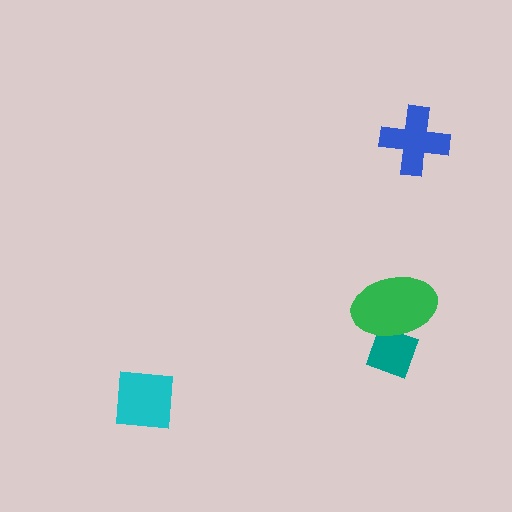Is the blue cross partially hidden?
No, no other shape covers it.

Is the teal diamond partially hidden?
Yes, it is partially covered by another shape.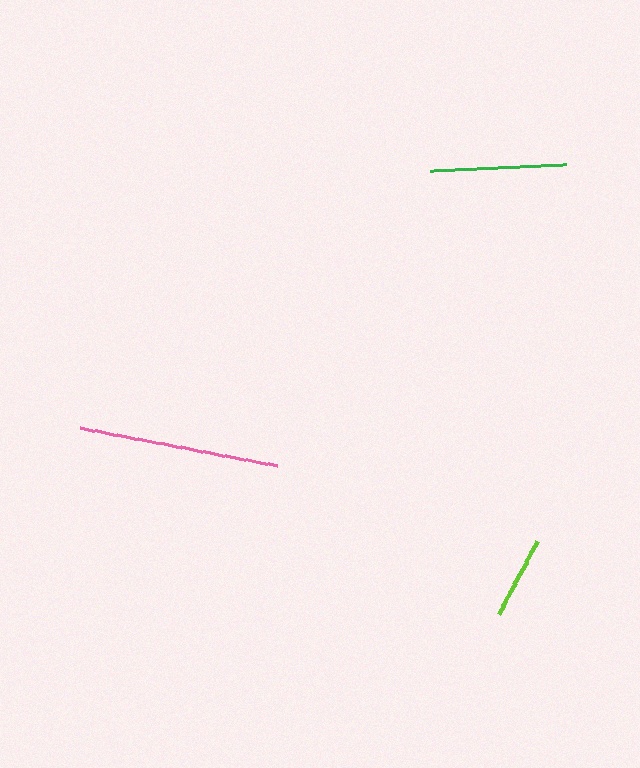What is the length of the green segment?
The green segment is approximately 136 pixels long.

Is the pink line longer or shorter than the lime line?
The pink line is longer than the lime line.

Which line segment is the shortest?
The lime line is the shortest at approximately 82 pixels.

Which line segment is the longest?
The pink line is the longest at approximately 201 pixels.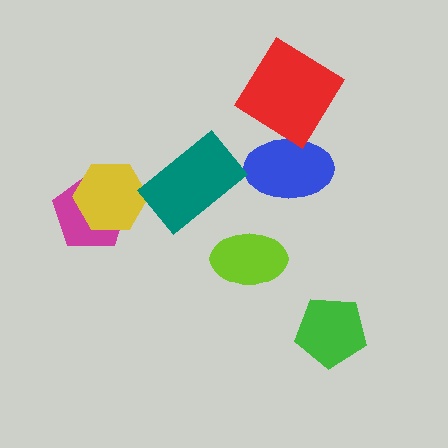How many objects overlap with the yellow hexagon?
1 object overlaps with the yellow hexagon.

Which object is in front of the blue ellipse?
The red diamond is in front of the blue ellipse.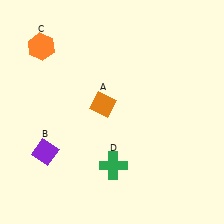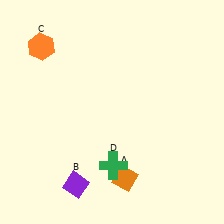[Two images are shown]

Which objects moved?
The objects that moved are: the orange diamond (A), the purple diamond (B).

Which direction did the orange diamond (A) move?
The orange diamond (A) moved down.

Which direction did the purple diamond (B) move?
The purple diamond (B) moved down.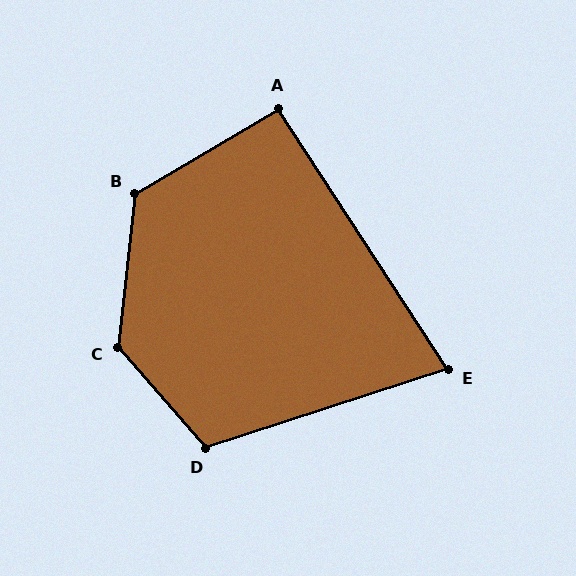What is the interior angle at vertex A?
Approximately 92 degrees (approximately right).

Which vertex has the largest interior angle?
C, at approximately 133 degrees.